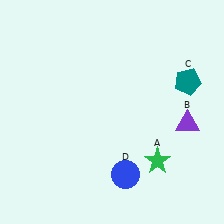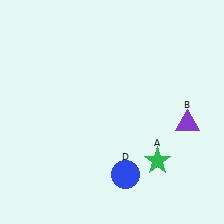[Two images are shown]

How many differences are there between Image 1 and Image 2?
There is 1 difference between the two images.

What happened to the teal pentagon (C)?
The teal pentagon (C) was removed in Image 2. It was in the top-right area of Image 1.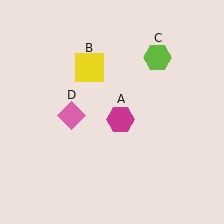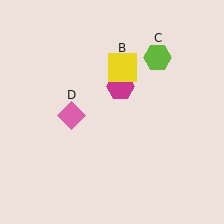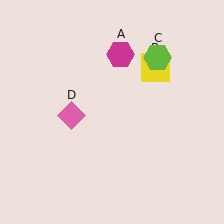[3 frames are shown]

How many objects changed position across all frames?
2 objects changed position: magenta hexagon (object A), yellow square (object B).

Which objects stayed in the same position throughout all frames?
Lime hexagon (object C) and pink diamond (object D) remained stationary.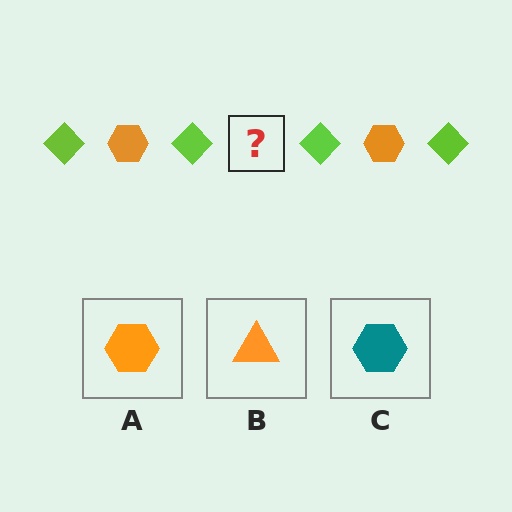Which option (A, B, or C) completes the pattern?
A.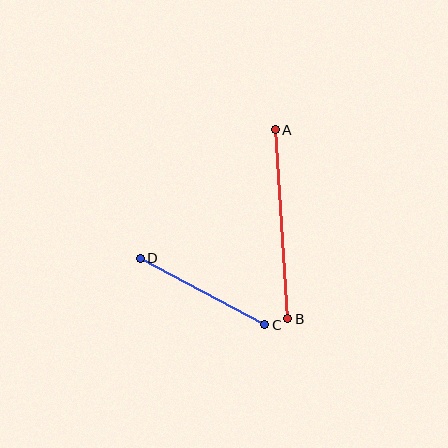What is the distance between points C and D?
The distance is approximately 142 pixels.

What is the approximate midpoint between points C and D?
The midpoint is at approximately (202, 292) pixels.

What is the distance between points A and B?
The distance is approximately 190 pixels.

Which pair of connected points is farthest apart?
Points A and B are farthest apart.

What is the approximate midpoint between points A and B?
The midpoint is at approximately (282, 224) pixels.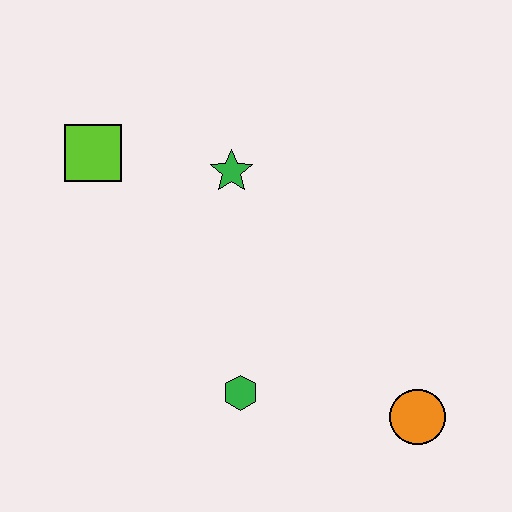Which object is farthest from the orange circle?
The lime square is farthest from the orange circle.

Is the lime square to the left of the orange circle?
Yes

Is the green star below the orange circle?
No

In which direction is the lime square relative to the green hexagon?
The lime square is above the green hexagon.